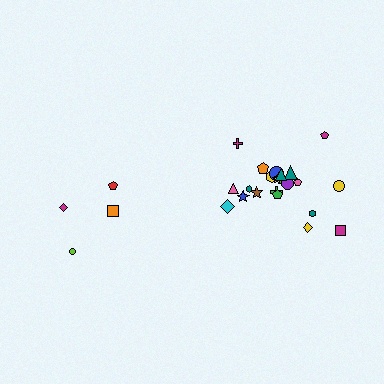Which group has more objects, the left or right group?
The right group.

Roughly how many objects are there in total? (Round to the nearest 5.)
Roughly 25 objects in total.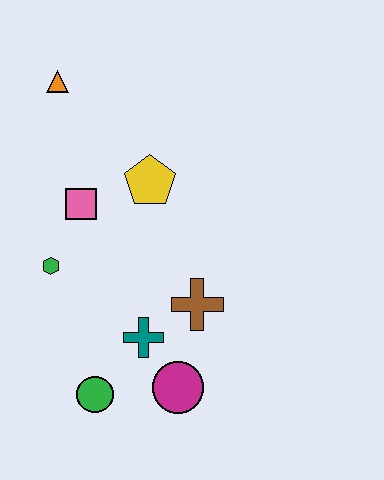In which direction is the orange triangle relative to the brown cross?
The orange triangle is above the brown cross.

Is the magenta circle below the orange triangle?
Yes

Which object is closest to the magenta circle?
The teal cross is closest to the magenta circle.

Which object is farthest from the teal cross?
The orange triangle is farthest from the teal cross.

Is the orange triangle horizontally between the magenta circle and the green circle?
No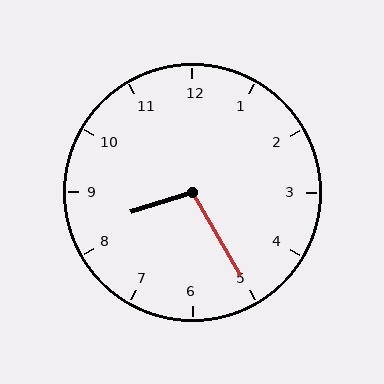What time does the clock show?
8:25.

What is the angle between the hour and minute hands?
Approximately 102 degrees.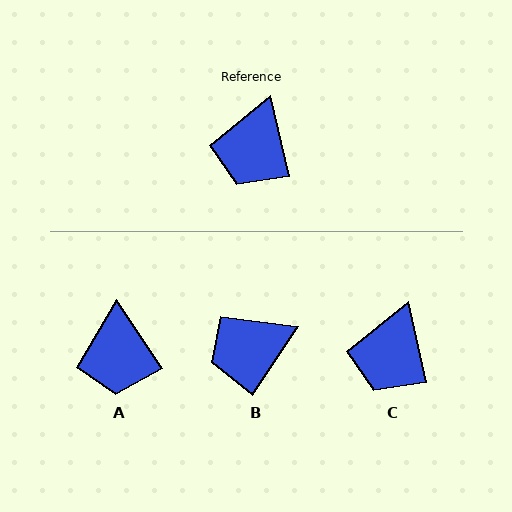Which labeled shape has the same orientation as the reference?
C.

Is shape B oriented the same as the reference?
No, it is off by about 46 degrees.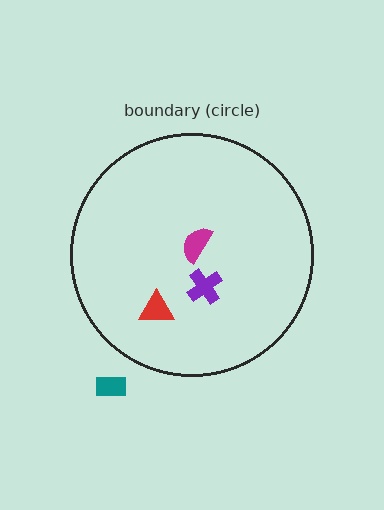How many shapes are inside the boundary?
3 inside, 1 outside.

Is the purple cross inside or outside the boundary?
Inside.